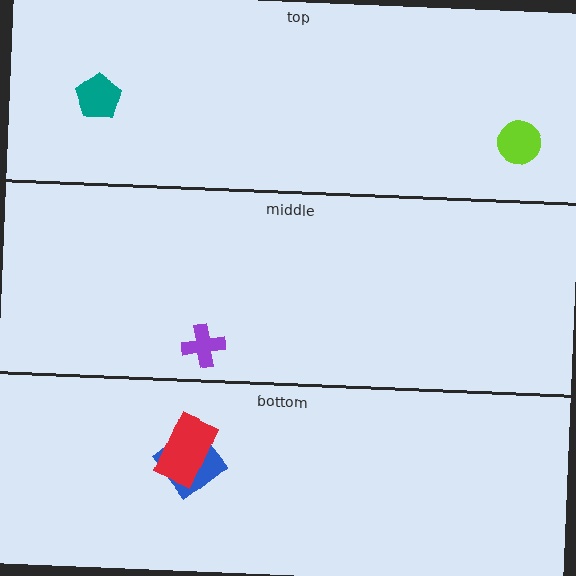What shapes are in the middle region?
The purple cross.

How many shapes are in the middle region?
1.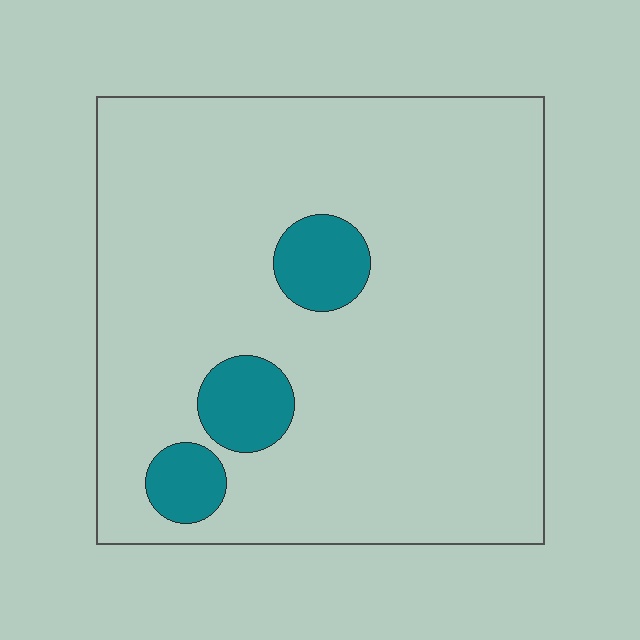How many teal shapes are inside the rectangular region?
3.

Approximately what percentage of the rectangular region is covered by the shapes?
Approximately 10%.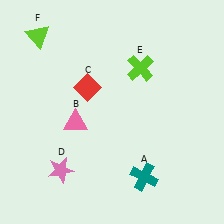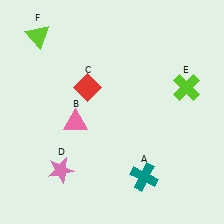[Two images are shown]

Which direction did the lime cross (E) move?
The lime cross (E) moved right.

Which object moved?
The lime cross (E) moved right.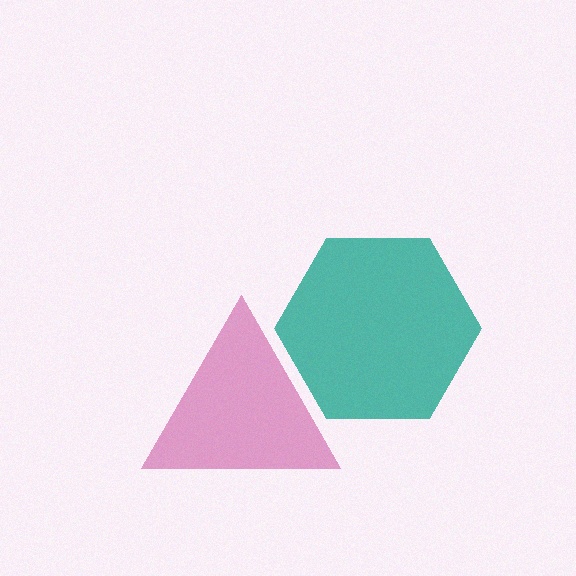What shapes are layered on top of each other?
The layered shapes are: a teal hexagon, a magenta triangle.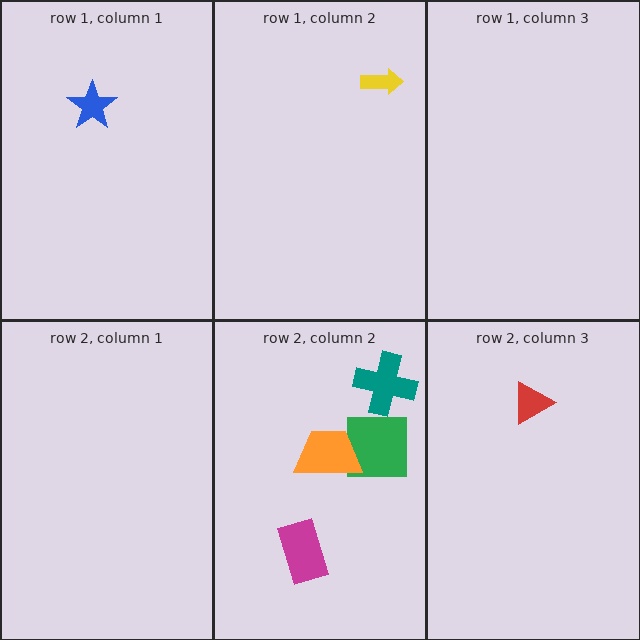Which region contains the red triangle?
The row 2, column 3 region.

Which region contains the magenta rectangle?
The row 2, column 2 region.